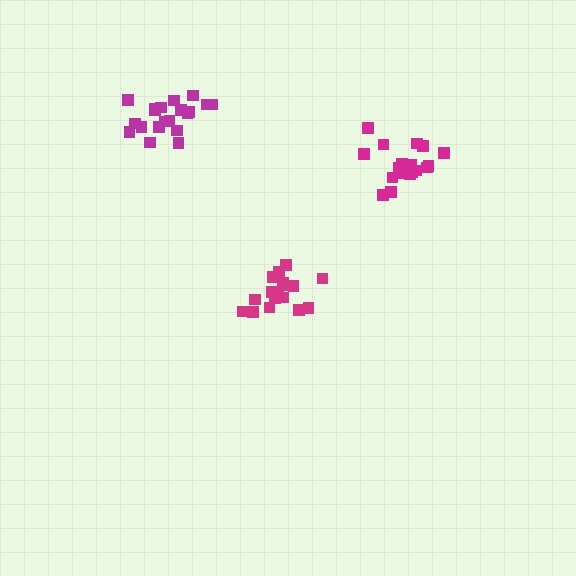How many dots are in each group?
Group 1: 18 dots, Group 2: 20 dots, Group 3: 17 dots (55 total).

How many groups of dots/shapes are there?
There are 3 groups.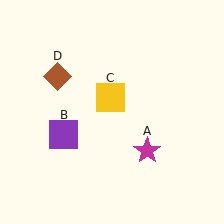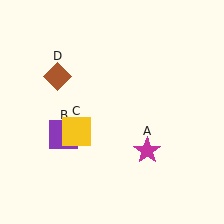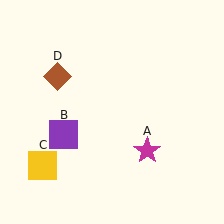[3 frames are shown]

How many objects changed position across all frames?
1 object changed position: yellow square (object C).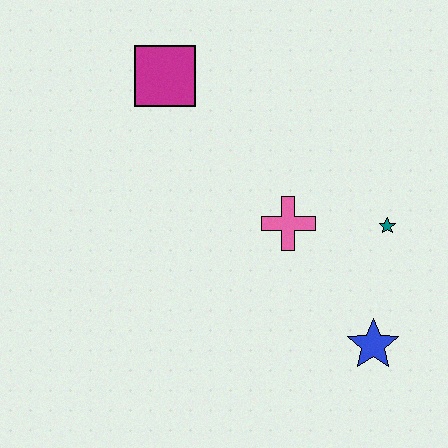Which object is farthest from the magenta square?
The blue star is farthest from the magenta square.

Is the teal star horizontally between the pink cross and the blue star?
No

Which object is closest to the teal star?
The pink cross is closest to the teal star.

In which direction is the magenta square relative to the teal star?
The magenta square is to the left of the teal star.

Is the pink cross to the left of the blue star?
Yes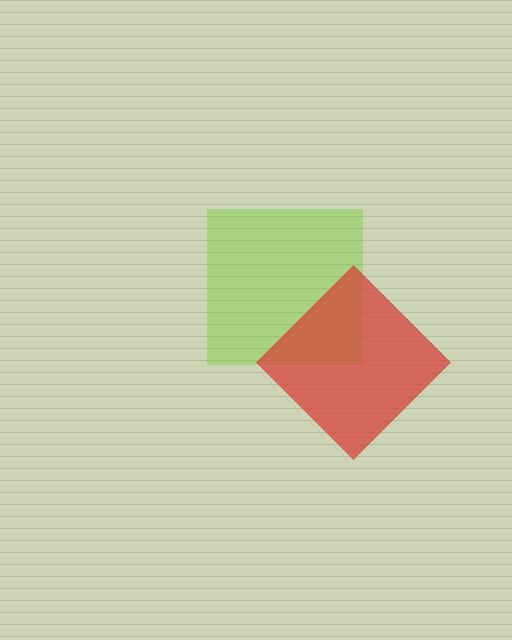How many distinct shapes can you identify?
There are 2 distinct shapes: a lime square, a red diamond.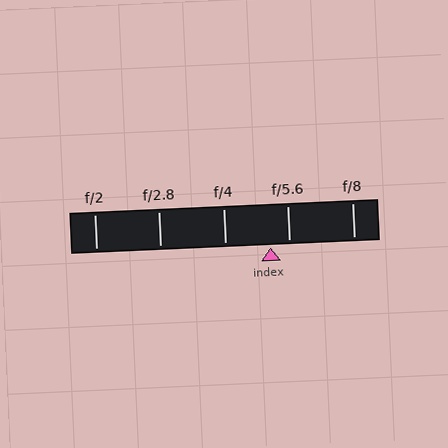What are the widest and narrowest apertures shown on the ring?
The widest aperture shown is f/2 and the narrowest is f/8.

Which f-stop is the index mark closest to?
The index mark is closest to f/5.6.